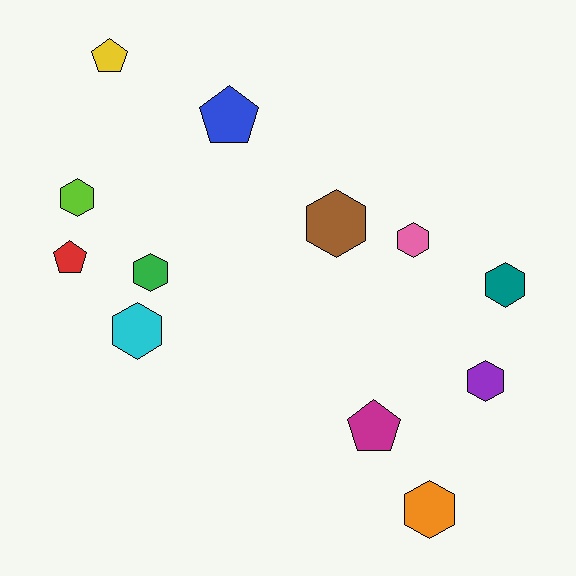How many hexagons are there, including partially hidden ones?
There are 8 hexagons.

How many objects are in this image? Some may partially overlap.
There are 12 objects.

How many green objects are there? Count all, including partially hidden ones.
There is 1 green object.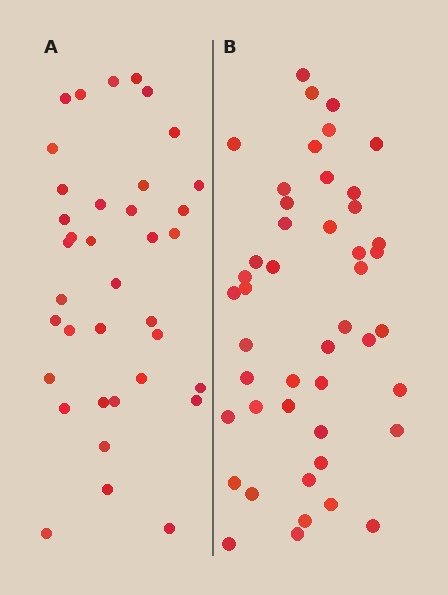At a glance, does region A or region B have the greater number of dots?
Region B (the right region) has more dots.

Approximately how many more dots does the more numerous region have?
Region B has roughly 8 or so more dots than region A.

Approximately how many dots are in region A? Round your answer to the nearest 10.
About 40 dots. (The exact count is 37, which rounds to 40.)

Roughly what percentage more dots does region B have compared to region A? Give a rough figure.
About 25% more.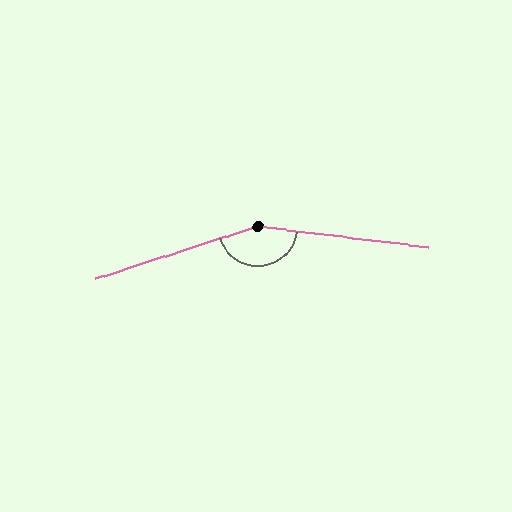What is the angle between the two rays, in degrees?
Approximately 155 degrees.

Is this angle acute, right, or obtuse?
It is obtuse.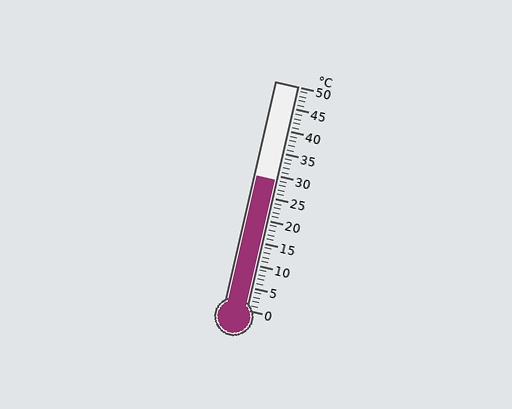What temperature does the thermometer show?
The thermometer shows approximately 29°C.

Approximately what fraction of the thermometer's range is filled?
The thermometer is filled to approximately 60% of its range.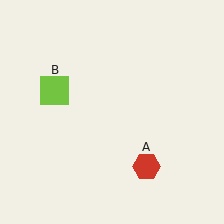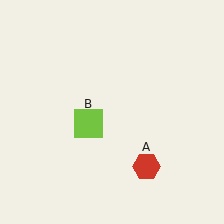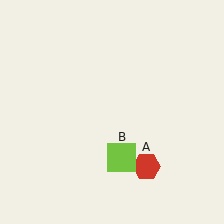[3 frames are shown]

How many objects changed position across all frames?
1 object changed position: lime square (object B).